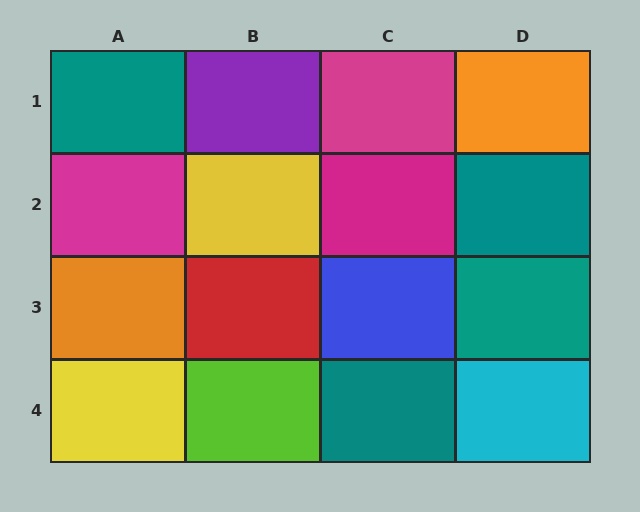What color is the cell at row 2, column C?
Magenta.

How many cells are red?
1 cell is red.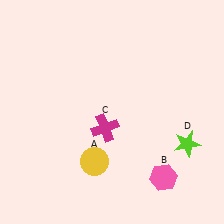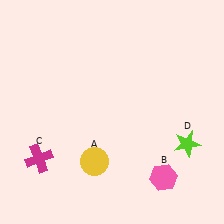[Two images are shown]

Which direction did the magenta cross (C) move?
The magenta cross (C) moved left.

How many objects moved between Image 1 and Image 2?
1 object moved between the two images.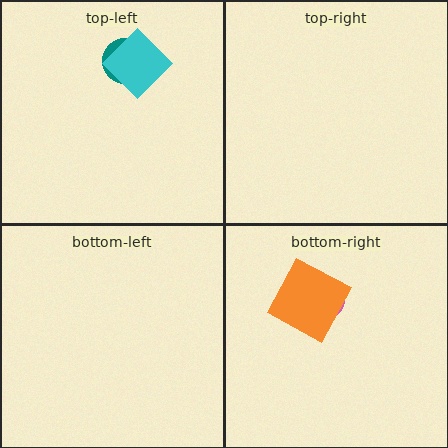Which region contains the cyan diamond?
The top-left region.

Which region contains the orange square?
The bottom-right region.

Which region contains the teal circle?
The top-left region.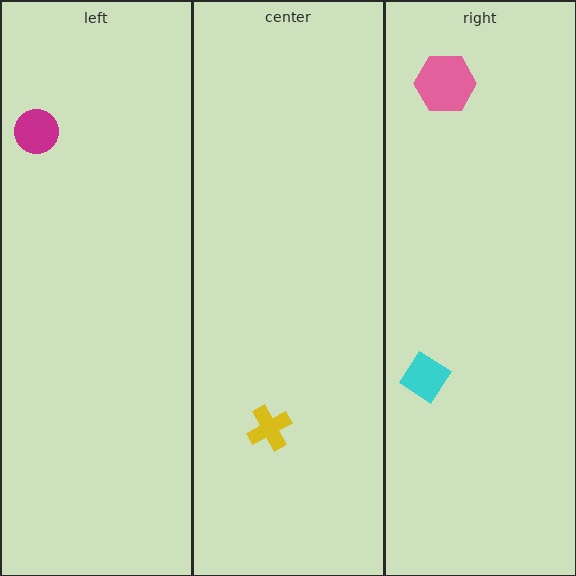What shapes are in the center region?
The yellow cross.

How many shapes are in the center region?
1.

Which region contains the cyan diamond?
The right region.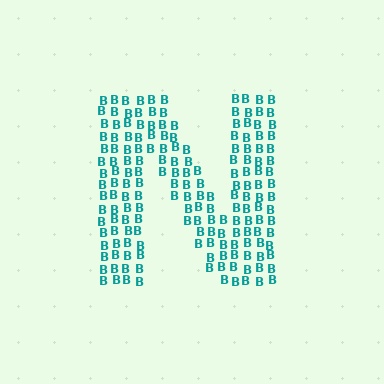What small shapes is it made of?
It is made of small letter B's.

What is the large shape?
The large shape is the letter N.